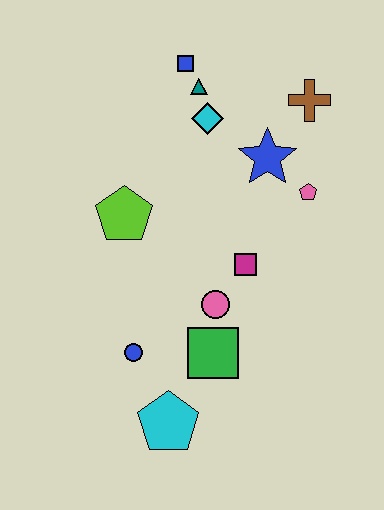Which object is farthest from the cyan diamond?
The cyan pentagon is farthest from the cyan diamond.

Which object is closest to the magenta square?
The pink circle is closest to the magenta square.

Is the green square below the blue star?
Yes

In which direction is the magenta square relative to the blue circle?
The magenta square is to the right of the blue circle.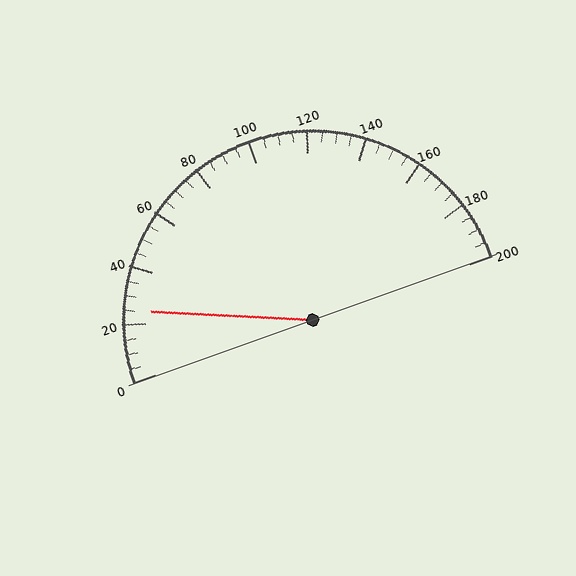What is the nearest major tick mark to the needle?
The nearest major tick mark is 20.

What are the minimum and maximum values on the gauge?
The gauge ranges from 0 to 200.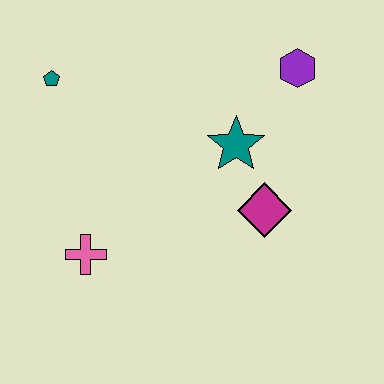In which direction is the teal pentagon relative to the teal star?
The teal pentagon is to the left of the teal star.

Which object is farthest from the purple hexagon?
The pink cross is farthest from the purple hexagon.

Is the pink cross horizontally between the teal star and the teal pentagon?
Yes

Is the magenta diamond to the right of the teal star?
Yes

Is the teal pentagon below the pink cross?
No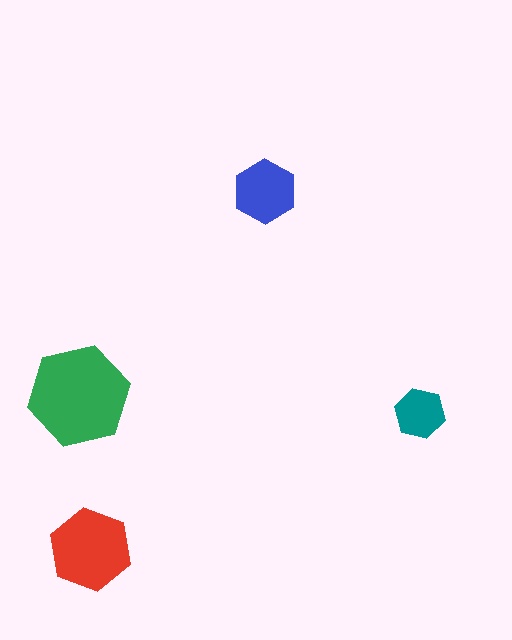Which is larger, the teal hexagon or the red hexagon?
The red one.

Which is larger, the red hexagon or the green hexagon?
The green one.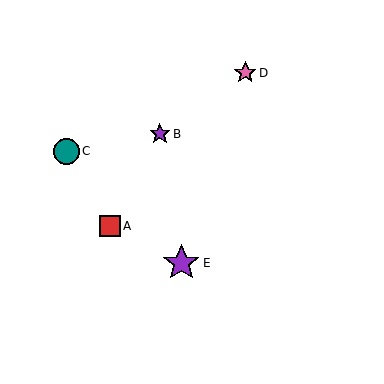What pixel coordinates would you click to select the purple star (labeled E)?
Click at (181, 263) to select the purple star E.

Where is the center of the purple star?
The center of the purple star is at (181, 263).